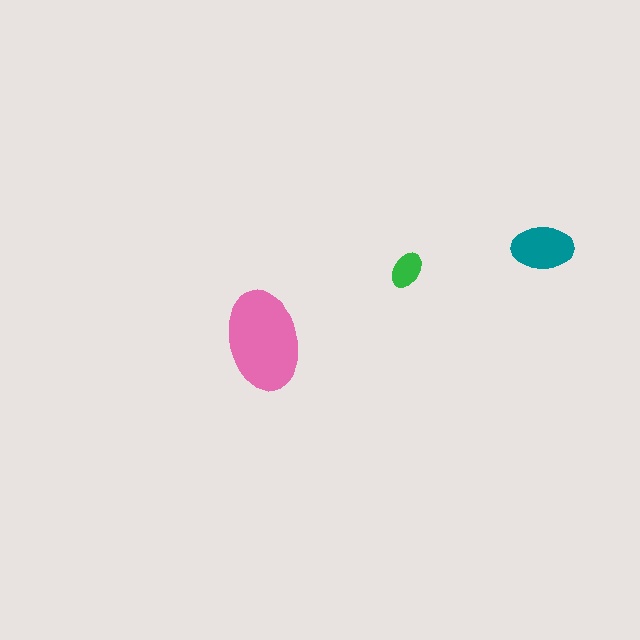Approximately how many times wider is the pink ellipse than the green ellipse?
About 2.5 times wider.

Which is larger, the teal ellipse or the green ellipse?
The teal one.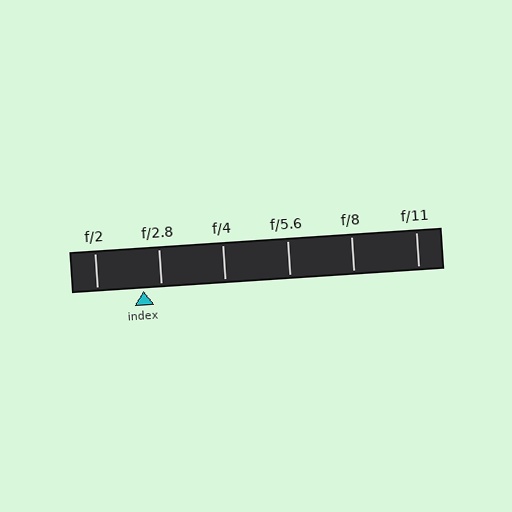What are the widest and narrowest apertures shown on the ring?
The widest aperture shown is f/2 and the narrowest is f/11.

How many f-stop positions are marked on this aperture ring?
There are 6 f-stop positions marked.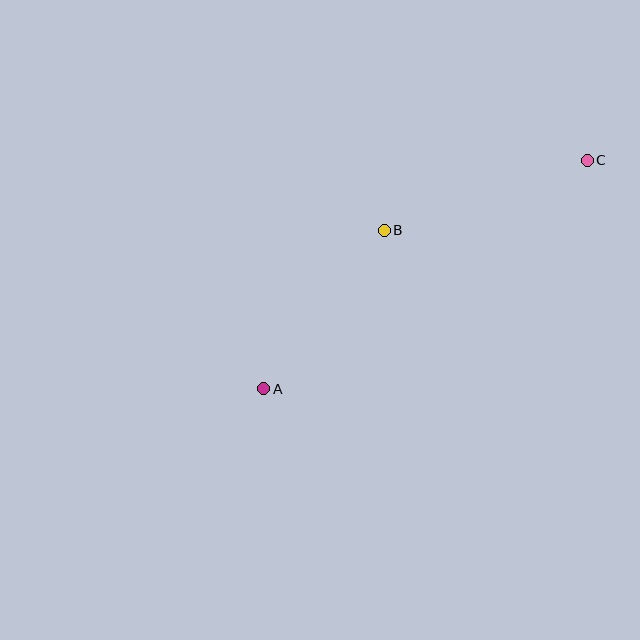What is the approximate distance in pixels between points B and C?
The distance between B and C is approximately 215 pixels.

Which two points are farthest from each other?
Points A and C are farthest from each other.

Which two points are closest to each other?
Points A and B are closest to each other.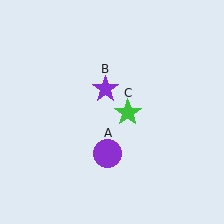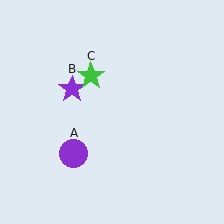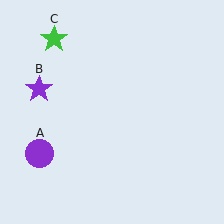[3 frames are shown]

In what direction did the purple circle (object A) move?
The purple circle (object A) moved left.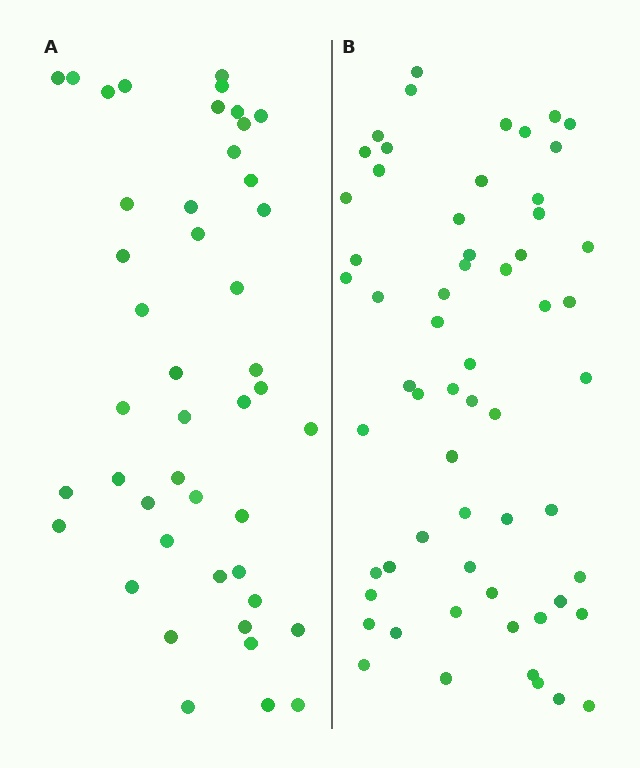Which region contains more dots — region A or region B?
Region B (the right region) has more dots.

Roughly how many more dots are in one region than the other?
Region B has approximately 15 more dots than region A.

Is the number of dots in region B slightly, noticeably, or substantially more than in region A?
Region B has noticeably more, but not dramatically so. The ratio is roughly 1.3 to 1.